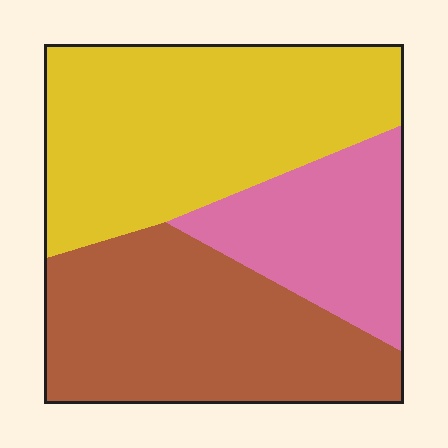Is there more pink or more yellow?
Yellow.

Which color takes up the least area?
Pink, at roughly 20%.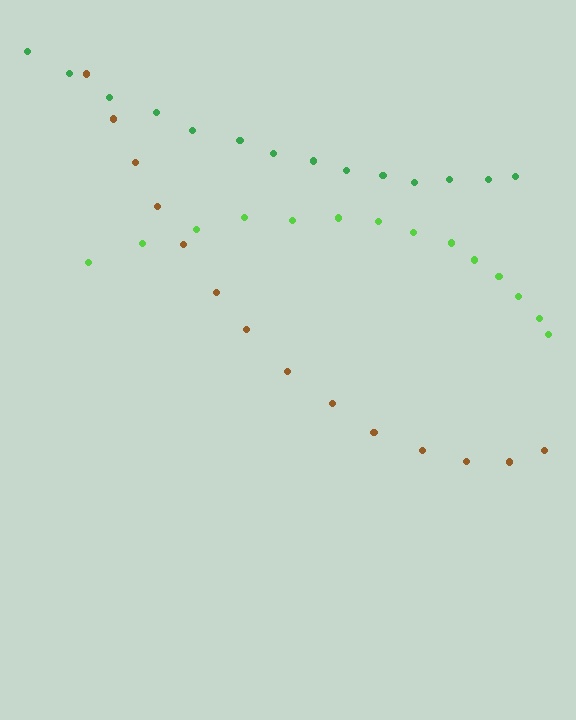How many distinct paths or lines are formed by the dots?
There are 3 distinct paths.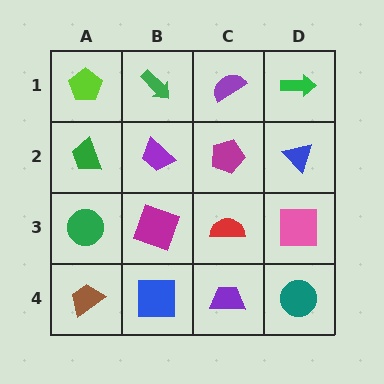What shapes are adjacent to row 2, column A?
A lime pentagon (row 1, column A), a green circle (row 3, column A), a purple trapezoid (row 2, column B).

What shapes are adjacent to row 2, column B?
A green arrow (row 1, column B), a magenta square (row 3, column B), a green trapezoid (row 2, column A), a magenta pentagon (row 2, column C).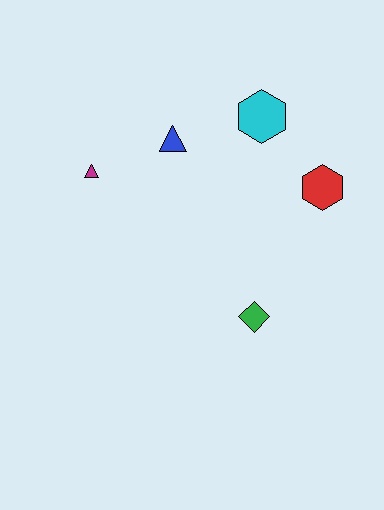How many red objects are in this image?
There is 1 red object.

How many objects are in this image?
There are 5 objects.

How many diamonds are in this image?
There is 1 diamond.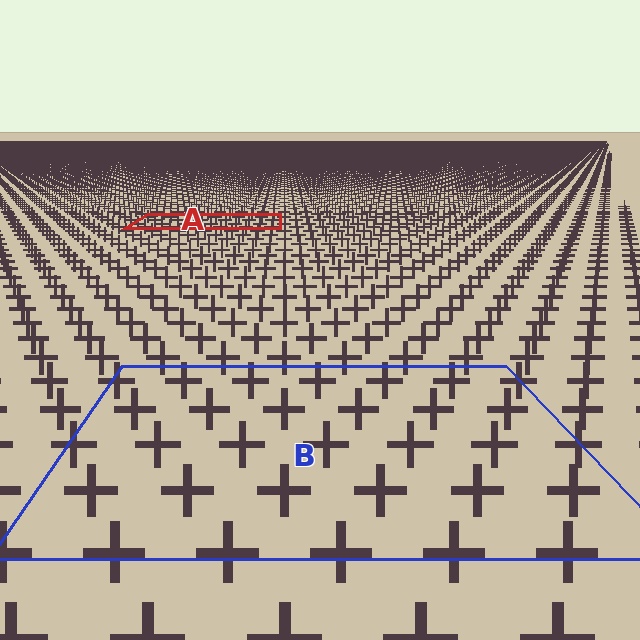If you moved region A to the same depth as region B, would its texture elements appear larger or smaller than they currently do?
They would appear larger. At a closer depth, the same texture elements are projected at a bigger on-screen size.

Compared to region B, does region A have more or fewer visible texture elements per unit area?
Region A has more texture elements per unit area — they are packed more densely because it is farther away.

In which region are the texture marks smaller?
The texture marks are smaller in region A, because it is farther away.